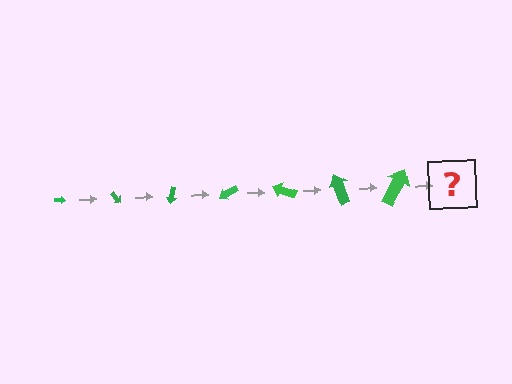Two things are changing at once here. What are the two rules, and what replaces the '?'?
The two rules are that the arrow grows larger each step and it rotates 50 degrees each step. The '?' should be an arrow, larger than the previous one and rotated 350 degrees from the start.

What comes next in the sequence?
The next element should be an arrow, larger than the previous one and rotated 350 degrees from the start.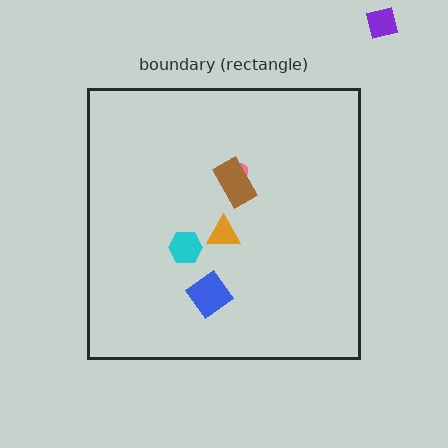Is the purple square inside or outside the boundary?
Outside.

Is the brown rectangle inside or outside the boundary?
Inside.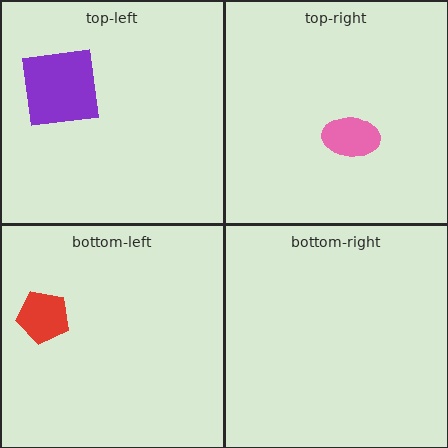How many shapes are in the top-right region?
1.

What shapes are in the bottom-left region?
The red pentagon.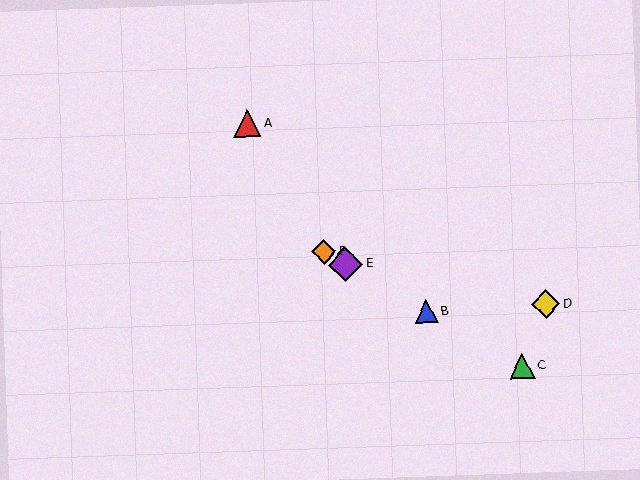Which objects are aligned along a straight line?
Objects B, C, E, F are aligned along a straight line.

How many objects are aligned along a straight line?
4 objects (B, C, E, F) are aligned along a straight line.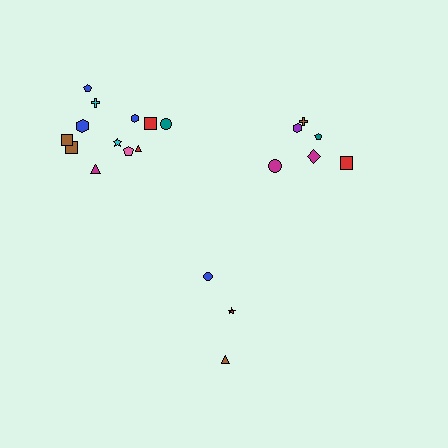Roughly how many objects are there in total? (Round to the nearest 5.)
Roughly 20 objects in total.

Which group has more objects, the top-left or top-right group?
The top-left group.